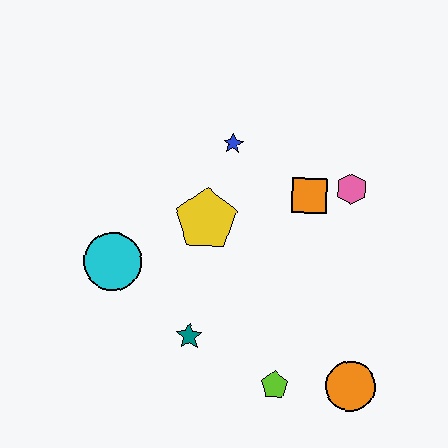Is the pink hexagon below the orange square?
No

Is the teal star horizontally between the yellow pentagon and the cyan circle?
Yes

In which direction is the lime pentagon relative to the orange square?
The lime pentagon is below the orange square.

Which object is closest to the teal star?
The lime pentagon is closest to the teal star.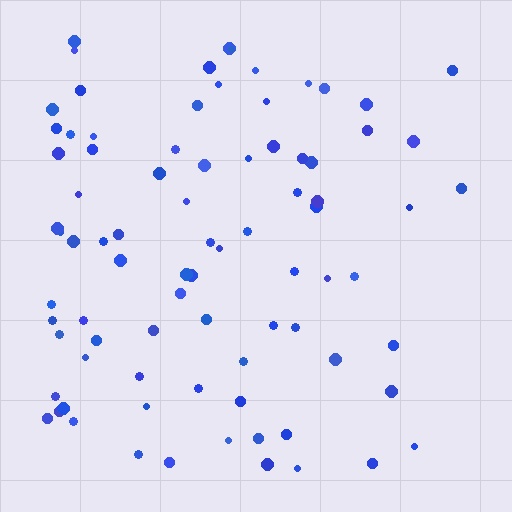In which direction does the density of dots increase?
From right to left, with the left side densest.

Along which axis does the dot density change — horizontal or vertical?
Horizontal.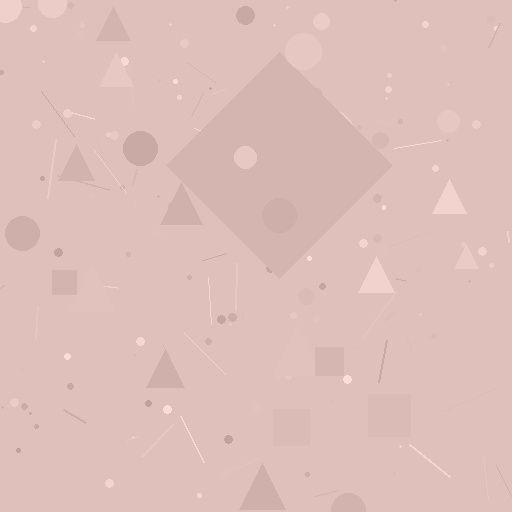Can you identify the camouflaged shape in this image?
The camouflaged shape is a diamond.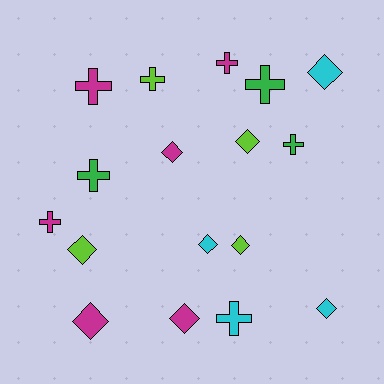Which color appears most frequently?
Magenta, with 6 objects.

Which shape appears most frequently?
Diamond, with 9 objects.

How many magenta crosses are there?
There are 3 magenta crosses.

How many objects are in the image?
There are 17 objects.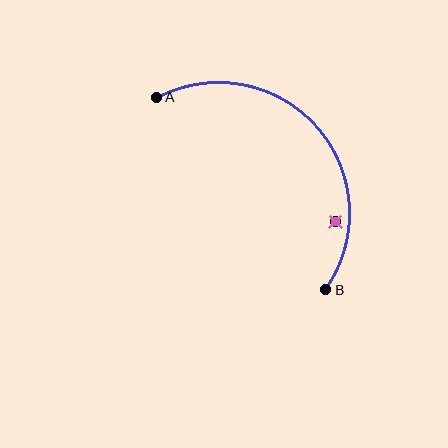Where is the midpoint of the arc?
The arc midpoint is the point on the curve farthest from the straight line joining A and B. It sits above and to the right of that line.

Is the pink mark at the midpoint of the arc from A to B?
No — the pink mark does not lie on the arc at all. It sits slightly inside the curve.